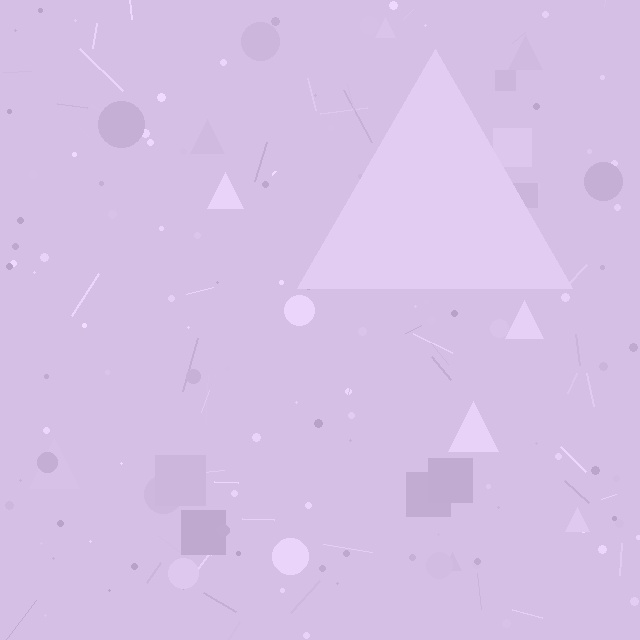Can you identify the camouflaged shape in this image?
The camouflaged shape is a triangle.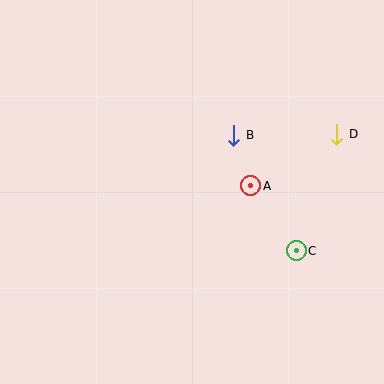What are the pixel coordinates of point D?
Point D is at (337, 134).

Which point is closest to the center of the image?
Point A at (251, 186) is closest to the center.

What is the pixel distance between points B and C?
The distance between B and C is 131 pixels.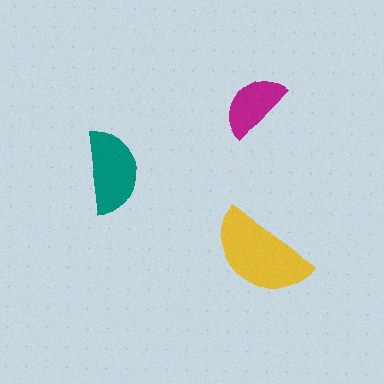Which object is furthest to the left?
The teal semicircle is leftmost.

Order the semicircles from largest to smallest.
the yellow one, the teal one, the magenta one.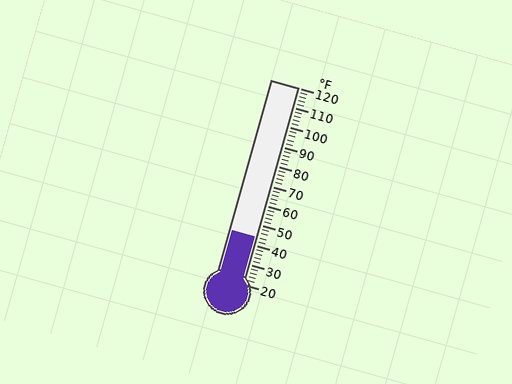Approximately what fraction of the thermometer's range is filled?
The thermometer is filled to approximately 25% of its range.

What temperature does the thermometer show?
The thermometer shows approximately 44°F.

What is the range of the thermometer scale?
The thermometer scale ranges from 20°F to 120°F.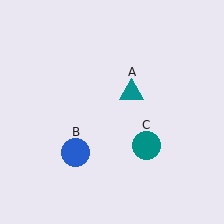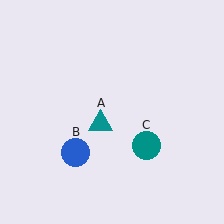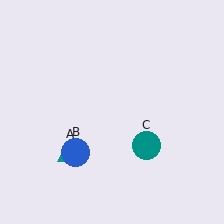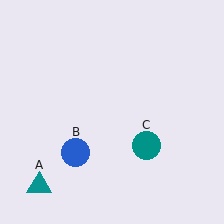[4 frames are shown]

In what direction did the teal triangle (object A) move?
The teal triangle (object A) moved down and to the left.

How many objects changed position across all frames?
1 object changed position: teal triangle (object A).